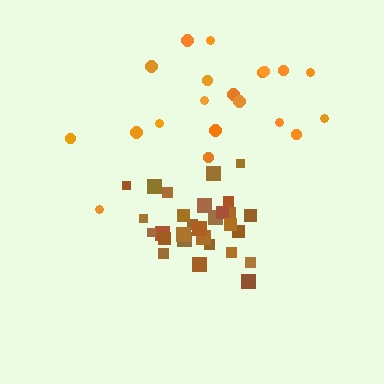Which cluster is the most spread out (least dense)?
Orange.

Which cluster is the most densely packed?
Brown.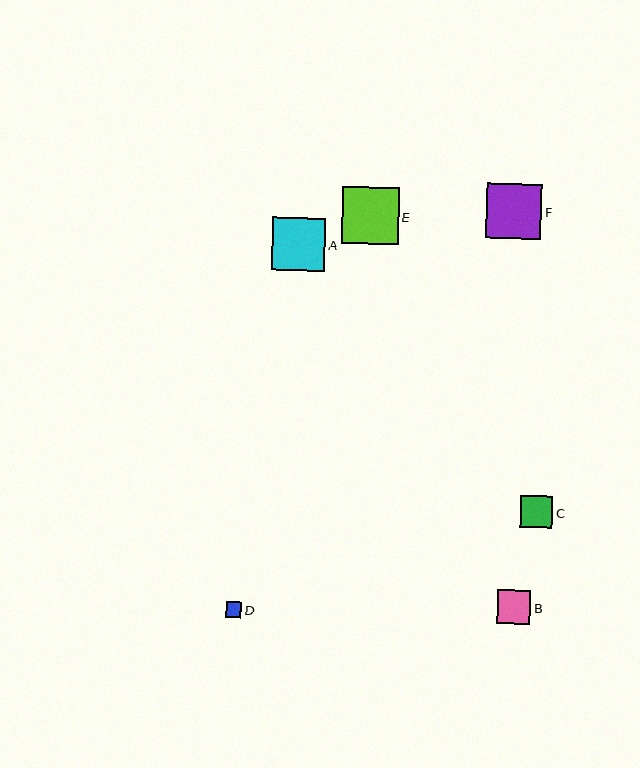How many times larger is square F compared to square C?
Square F is approximately 1.7 times the size of square C.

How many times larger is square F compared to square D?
Square F is approximately 3.5 times the size of square D.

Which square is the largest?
Square E is the largest with a size of approximately 57 pixels.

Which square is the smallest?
Square D is the smallest with a size of approximately 16 pixels.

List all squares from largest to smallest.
From largest to smallest: E, F, A, B, C, D.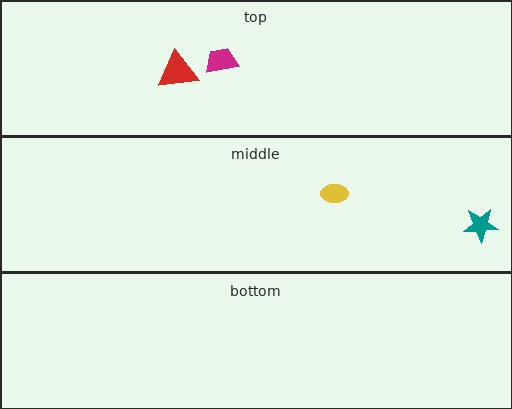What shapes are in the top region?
The magenta trapezoid, the red triangle.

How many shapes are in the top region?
2.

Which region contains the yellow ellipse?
The middle region.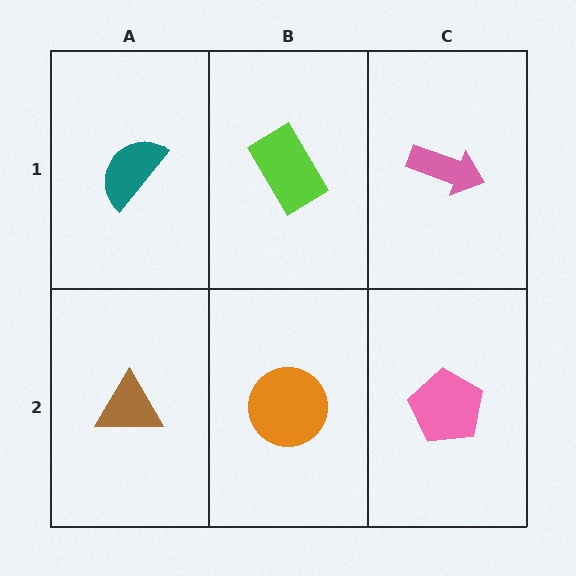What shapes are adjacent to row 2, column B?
A lime rectangle (row 1, column B), a brown triangle (row 2, column A), a pink pentagon (row 2, column C).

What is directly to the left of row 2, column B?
A brown triangle.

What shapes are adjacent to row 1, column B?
An orange circle (row 2, column B), a teal semicircle (row 1, column A), a pink arrow (row 1, column C).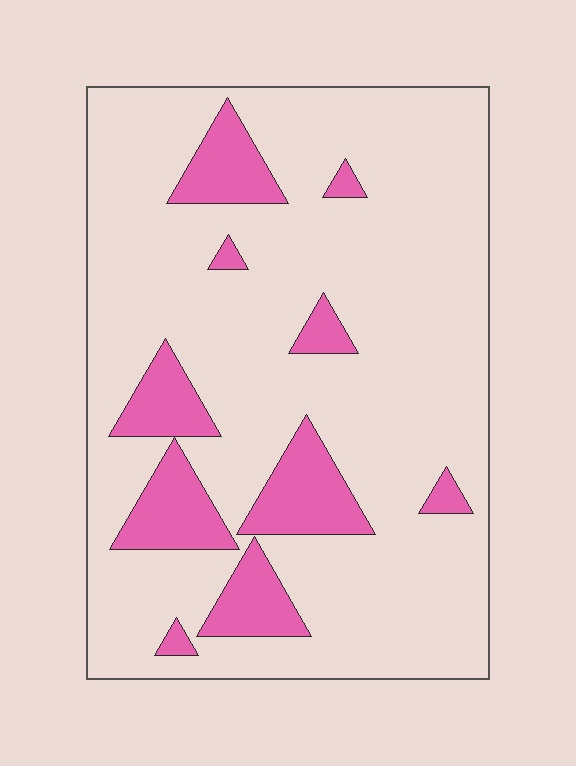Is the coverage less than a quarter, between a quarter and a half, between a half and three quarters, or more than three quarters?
Less than a quarter.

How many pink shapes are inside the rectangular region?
10.